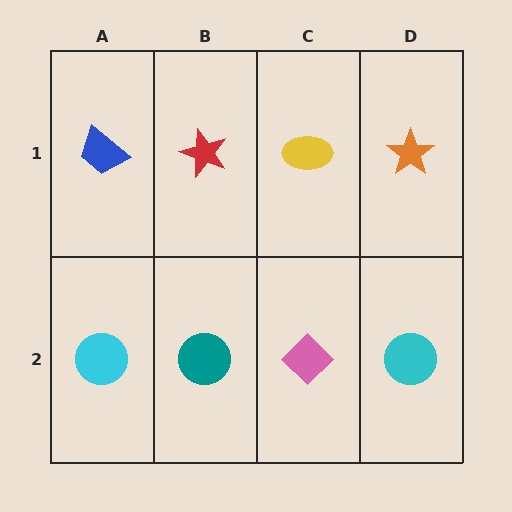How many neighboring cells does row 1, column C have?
3.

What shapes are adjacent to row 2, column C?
A yellow ellipse (row 1, column C), a teal circle (row 2, column B), a cyan circle (row 2, column D).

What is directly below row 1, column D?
A cyan circle.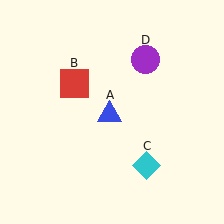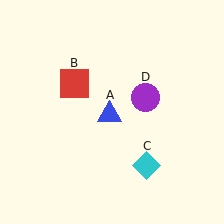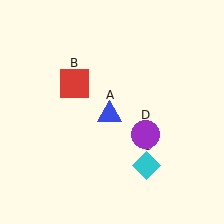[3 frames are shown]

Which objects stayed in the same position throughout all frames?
Blue triangle (object A) and red square (object B) and cyan diamond (object C) remained stationary.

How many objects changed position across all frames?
1 object changed position: purple circle (object D).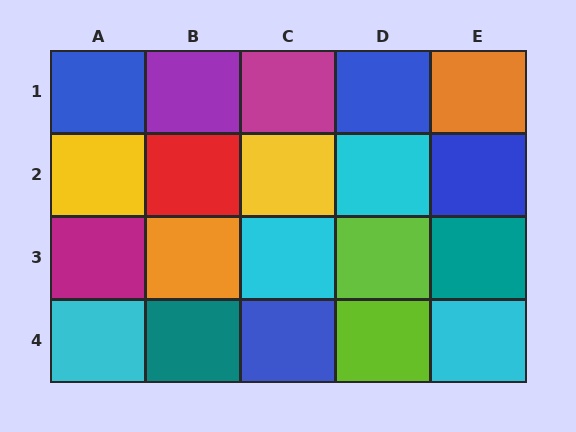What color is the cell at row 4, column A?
Cyan.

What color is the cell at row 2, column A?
Yellow.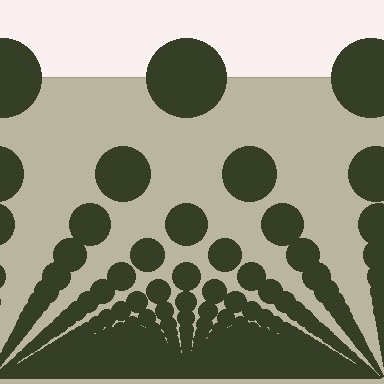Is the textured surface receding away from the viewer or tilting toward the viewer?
The surface appears to tilt toward the viewer. Texture elements get larger and sparser toward the top.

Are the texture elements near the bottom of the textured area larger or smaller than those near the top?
Smaller. The gradient is inverted — elements near the bottom are smaller and denser.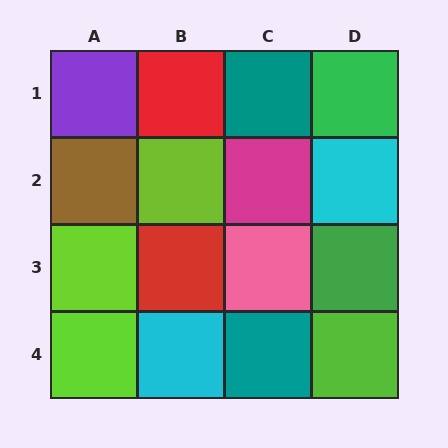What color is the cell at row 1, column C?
Teal.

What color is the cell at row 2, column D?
Cyan.